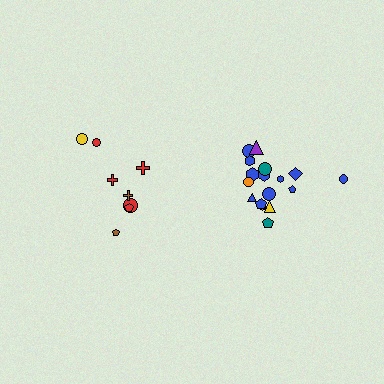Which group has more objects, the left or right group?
The right group.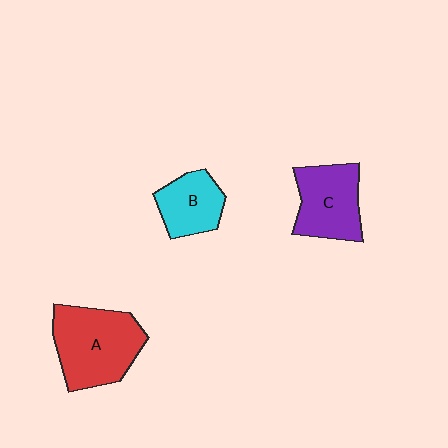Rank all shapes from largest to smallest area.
From largest to smallest: A (red), C (purple), B (cyan).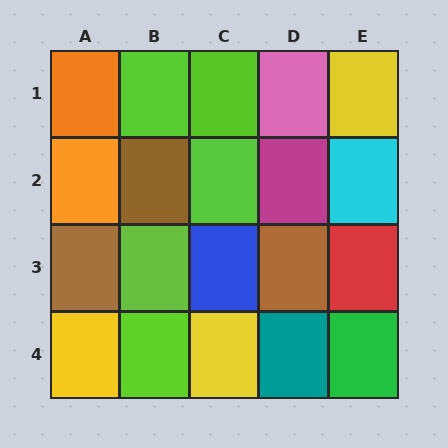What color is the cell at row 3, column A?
Brown.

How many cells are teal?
1 cell is teal.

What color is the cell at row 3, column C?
Blue.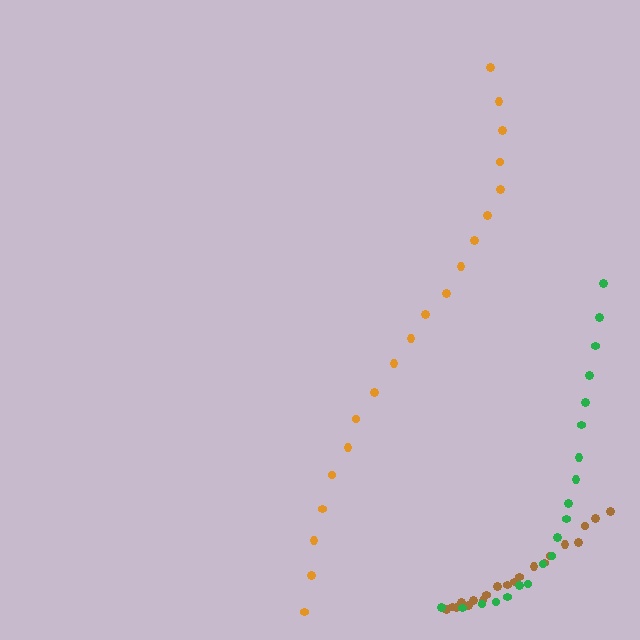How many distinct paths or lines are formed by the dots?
There are 3 distinct paths.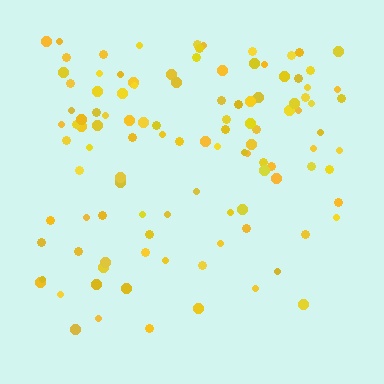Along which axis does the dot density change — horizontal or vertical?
Vertical.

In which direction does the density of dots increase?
From bottom to top, with the top side densest.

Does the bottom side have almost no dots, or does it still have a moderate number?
Still a moderate number, just noticeably fewer than the top.